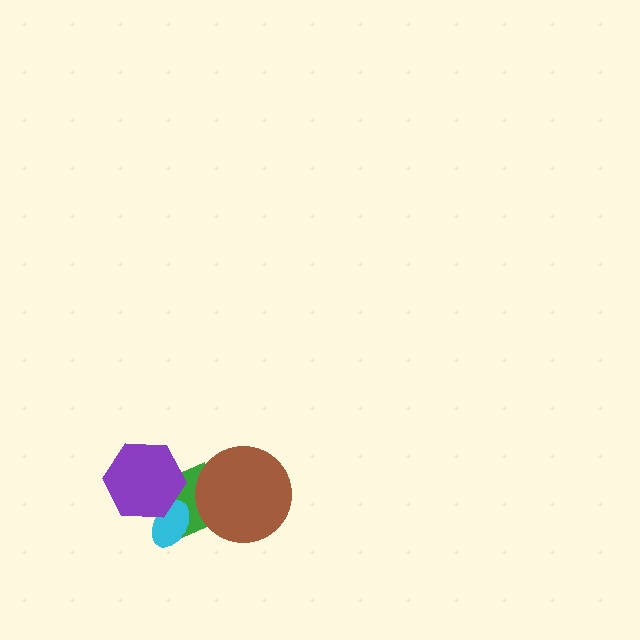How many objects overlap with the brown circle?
1 object overlaps with the brown circle.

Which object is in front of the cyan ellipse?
The purple hexagon is in front of the cyan ellipse.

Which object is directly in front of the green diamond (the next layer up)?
The cyan ellipse is directly in front of the green diamond.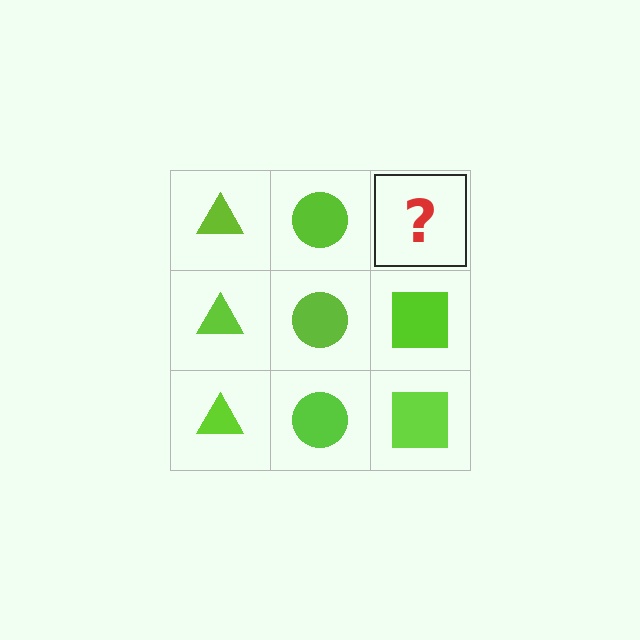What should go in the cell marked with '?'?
The missing cell should contain a lime square.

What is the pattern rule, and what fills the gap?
The rule is that each column has a consistent shape. The gap should be filled with a lime square.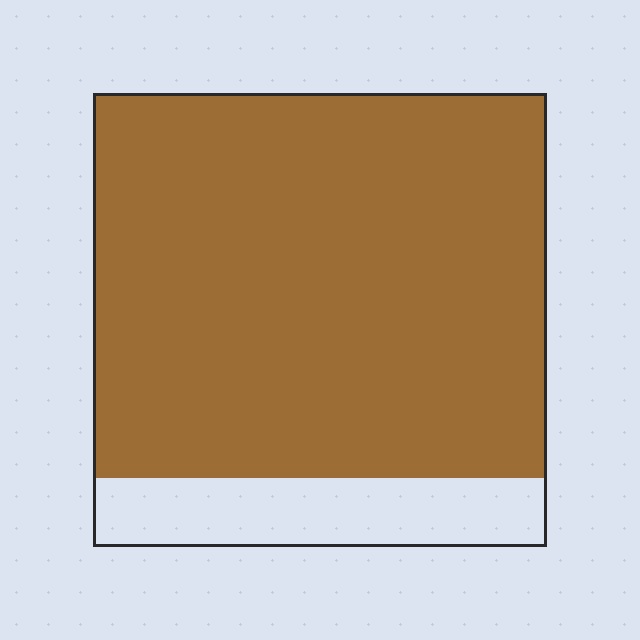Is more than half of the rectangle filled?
Yes.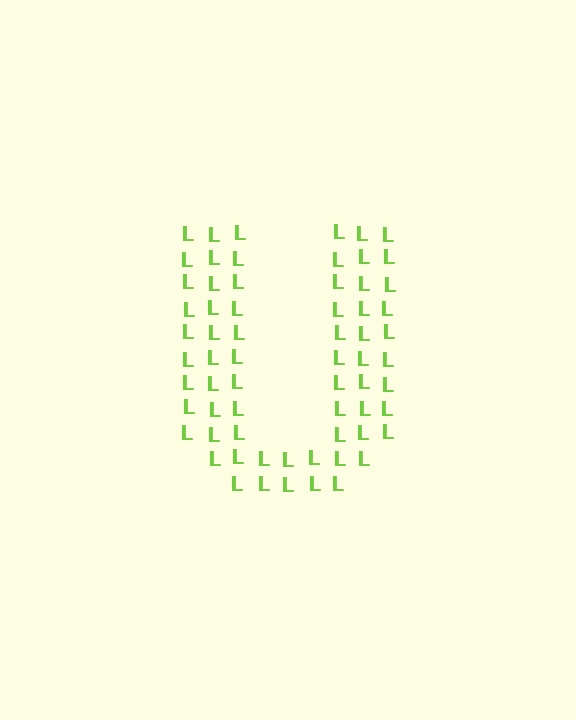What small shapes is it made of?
It is made of small letter L's.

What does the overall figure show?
The overall figure shows the letter U.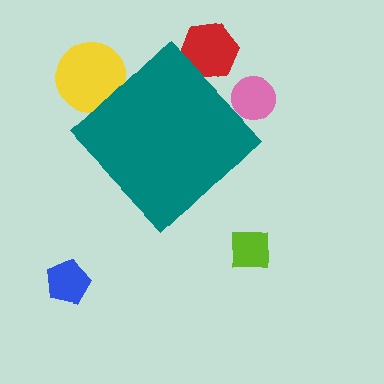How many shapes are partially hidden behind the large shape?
3 shapes are partially hidden.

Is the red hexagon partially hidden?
Yes, the red hexagon is partially hidden behind the teal diamond.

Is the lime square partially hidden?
No, the lime square is fully visible.